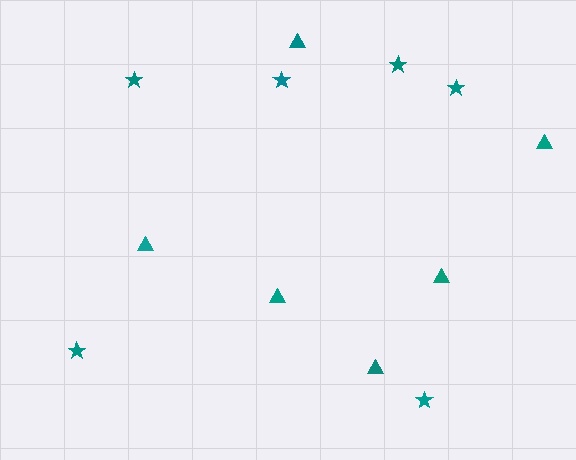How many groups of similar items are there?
There are 2 groups: one group of stars (6) and one group of triangles (6).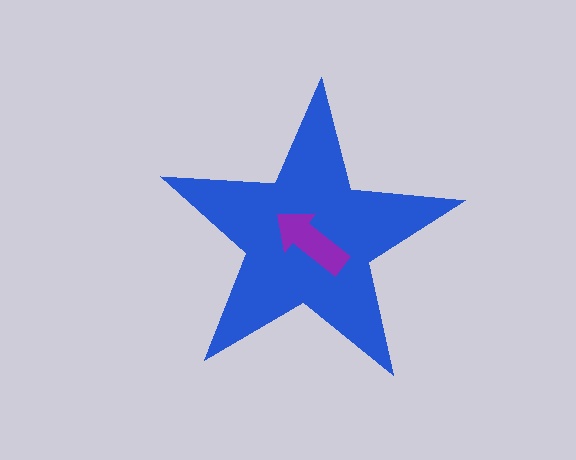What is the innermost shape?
The purple arrow.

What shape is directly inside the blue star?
The purple arrow.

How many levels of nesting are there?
2.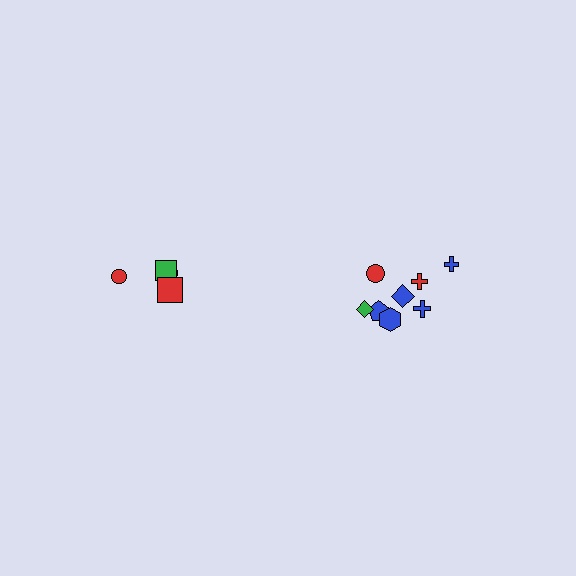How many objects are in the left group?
There are 4 objects.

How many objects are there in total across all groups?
There are 12 objects.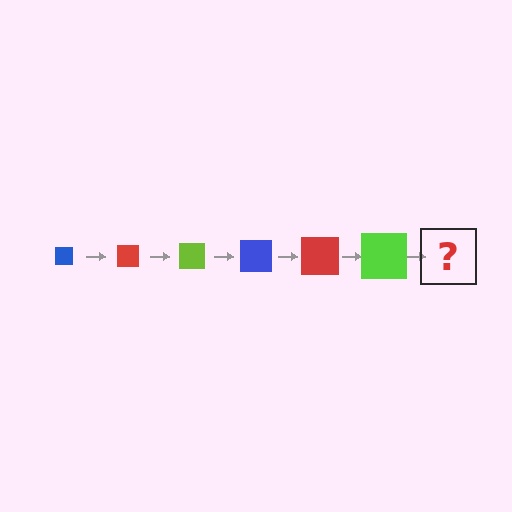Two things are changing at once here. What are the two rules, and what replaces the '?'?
The two rules are that the square grows larger each step and the color cycles through blue, red, and lime. The '?' should be a blue square, larger than the previous one.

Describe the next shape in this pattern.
It should be a blue square, larger than the previous one.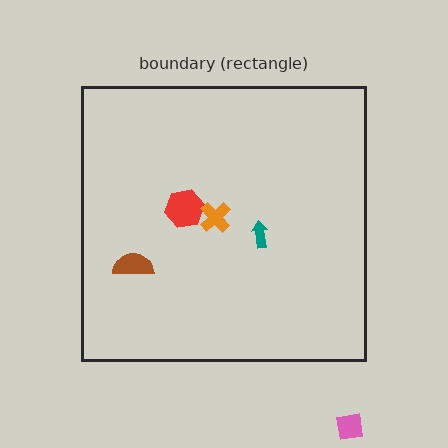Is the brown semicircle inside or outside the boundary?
Inside.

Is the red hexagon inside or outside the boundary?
Inside.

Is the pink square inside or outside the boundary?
Outside.